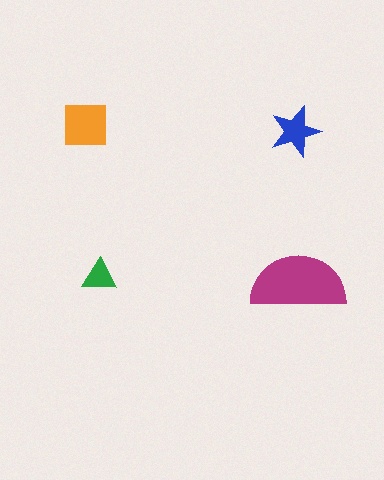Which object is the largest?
The magenta semicircle.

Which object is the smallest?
The green triangle.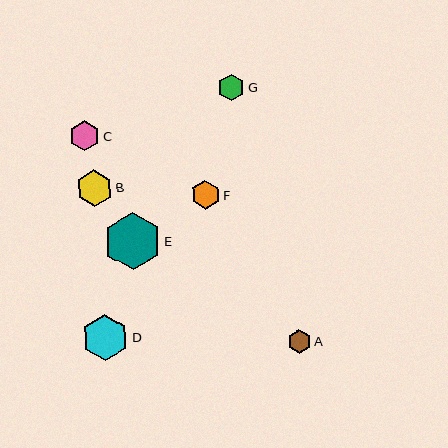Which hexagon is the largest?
Hexagon E is the largest with a size of approximately 57 pixels.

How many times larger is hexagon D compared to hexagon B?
Hexagon D is approximately 1.3 times the size of hexagon B.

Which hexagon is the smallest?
Hexagon A is the smallest with a size of approximately 23 pixels.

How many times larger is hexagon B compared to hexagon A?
Hexagon B is approximately 1.6 times the size of hexagon A.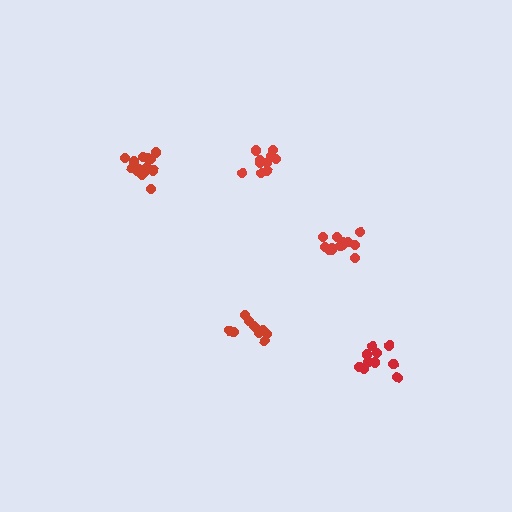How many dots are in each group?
Group 1: 15 dots, Group 2: 13 dots, Group 3: 10 dots, Group 4: 11 dots, Group 5: 10 dots (59 total).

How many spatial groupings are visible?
There are 5 spatial groupings.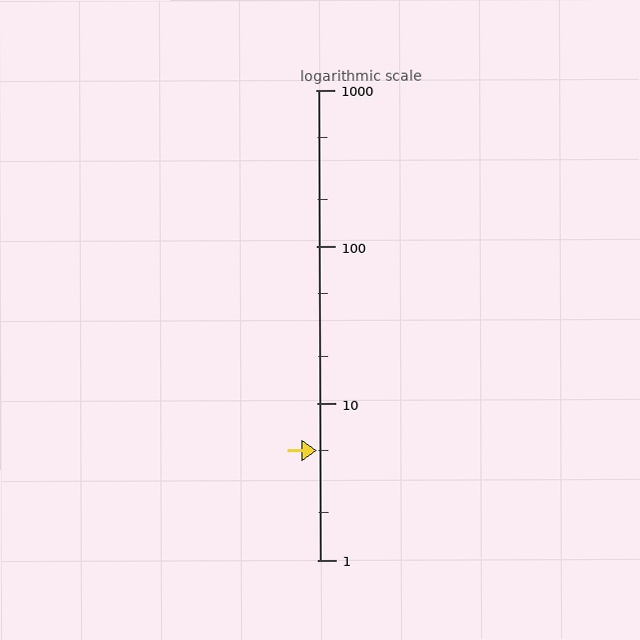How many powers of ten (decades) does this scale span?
The scale spans 3 decades, from 1 to 1000.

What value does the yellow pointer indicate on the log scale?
The pointer indicates approximately 5.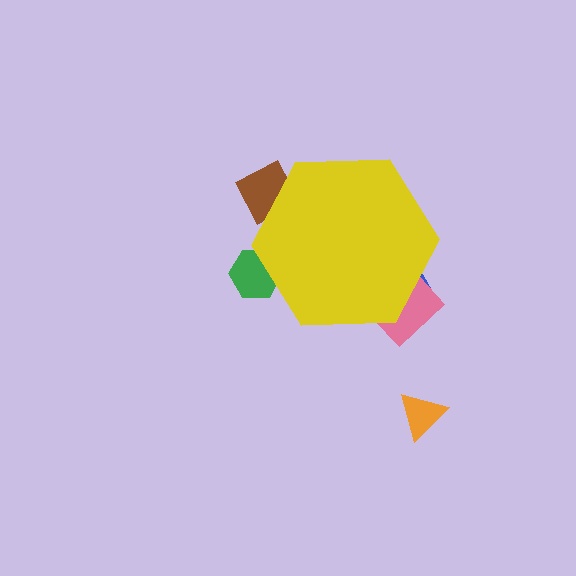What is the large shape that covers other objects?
A yellow hexagon.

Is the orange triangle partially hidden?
No, the orange triangle is fully visible.